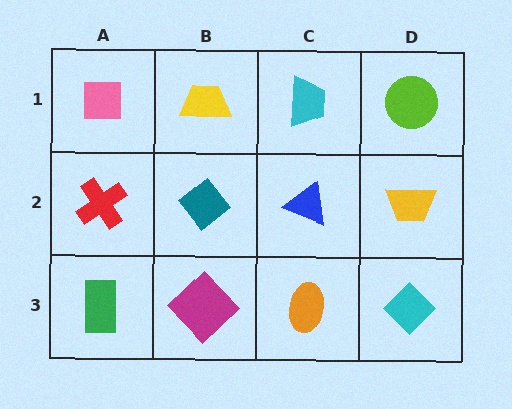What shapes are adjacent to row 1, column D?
A yellow trapezoid (row 2, column D), a cyan trapezoid (row 1, column C).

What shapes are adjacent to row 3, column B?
A teal diamond (row 2, column B), a green rectangle (row 3, column A), an orange ellipse (row 3, column C).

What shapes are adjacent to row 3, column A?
A red cross (row 2, column A), a magenta diamond (row 3, column B).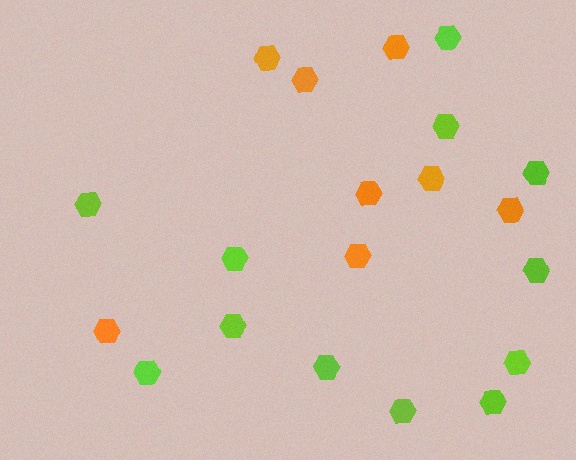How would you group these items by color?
There are 2 groups: one group of orange hexagons (8) and one group of lime hexagons (12).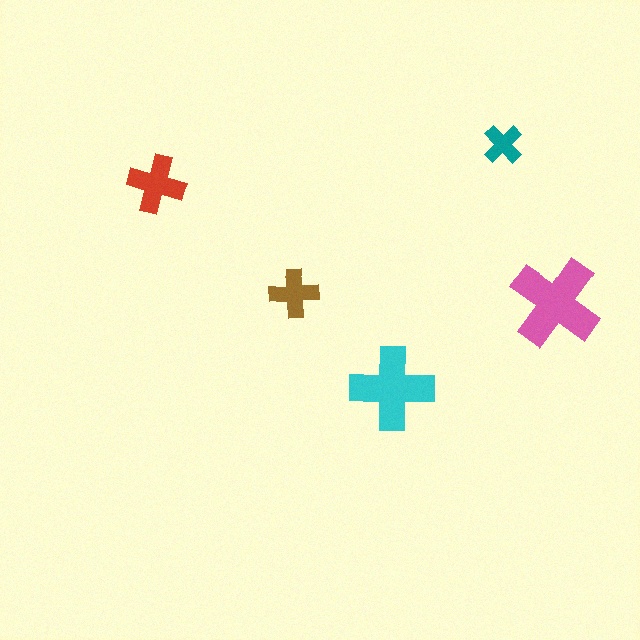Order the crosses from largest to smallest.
the pink one, the cyan one, the red one, the brown one, the teal one.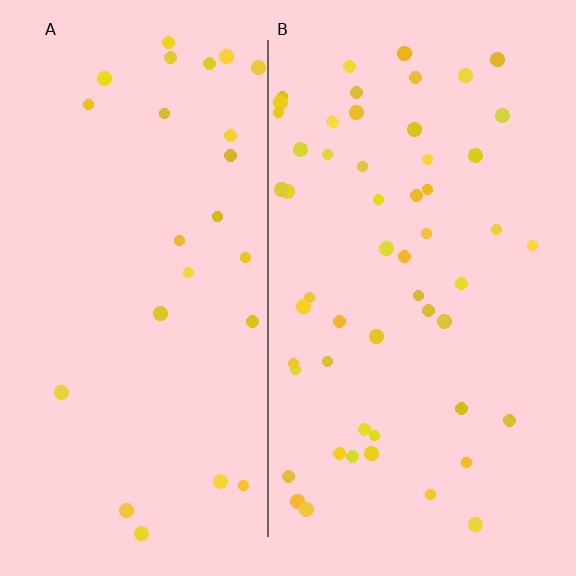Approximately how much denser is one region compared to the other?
Approximately 2.1× — region B over region A.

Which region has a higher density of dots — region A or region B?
B (the right).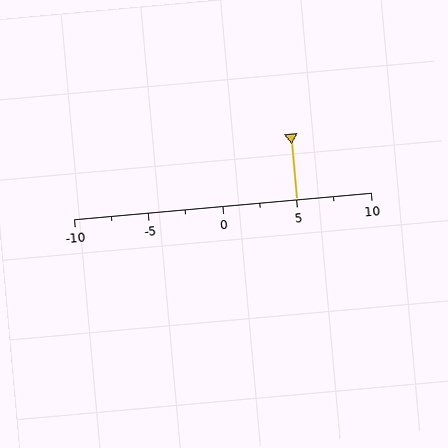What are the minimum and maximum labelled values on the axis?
The axis runs from -10 to 10.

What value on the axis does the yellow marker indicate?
The marker indicates approximately 5.